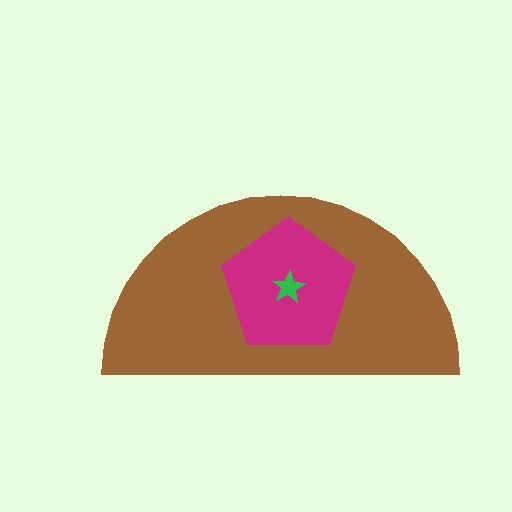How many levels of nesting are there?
3.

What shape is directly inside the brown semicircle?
The magenta pentagon.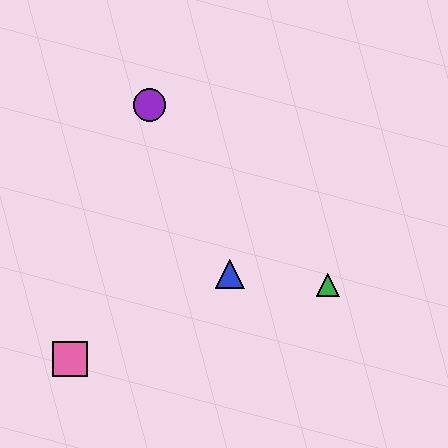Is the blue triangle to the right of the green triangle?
No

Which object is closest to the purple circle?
The blue triangle is closest to the purple circle.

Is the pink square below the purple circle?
Yes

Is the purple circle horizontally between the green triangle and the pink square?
Yes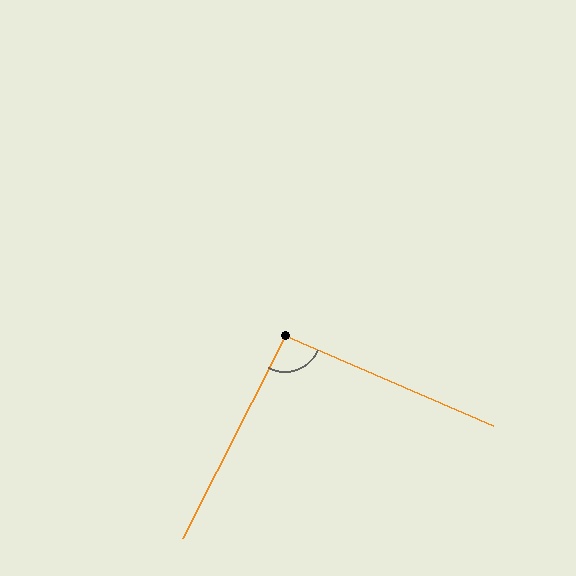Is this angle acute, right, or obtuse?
It is approximately a right angle.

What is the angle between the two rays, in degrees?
Approximately 94 degrees.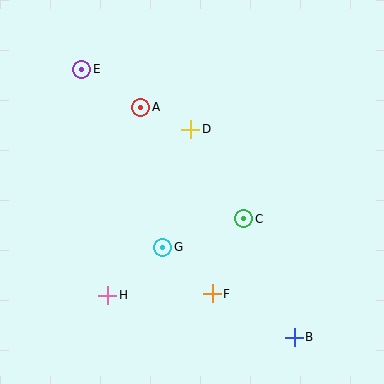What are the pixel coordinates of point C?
Point C is at (244, 219).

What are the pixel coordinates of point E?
Point E is at (82, 69).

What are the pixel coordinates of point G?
Point G is at (163, 247).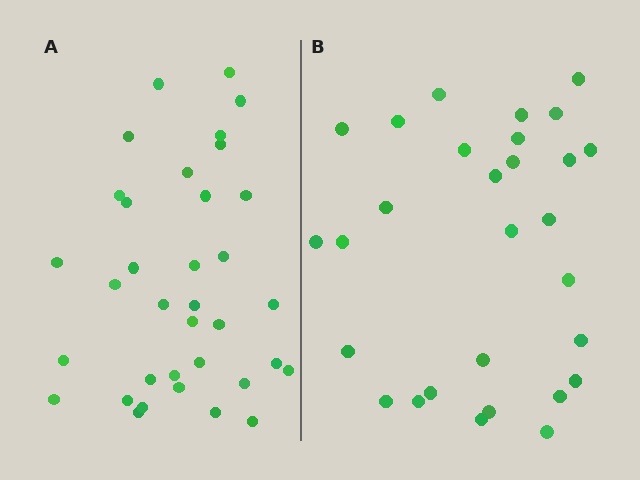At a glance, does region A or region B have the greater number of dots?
Region A (the left region) has more dots.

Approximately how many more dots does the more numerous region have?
Region A has about 6 more dots than region B.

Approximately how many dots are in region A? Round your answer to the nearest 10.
About 40 dots. (The exact count is 35, which rounds to 40.)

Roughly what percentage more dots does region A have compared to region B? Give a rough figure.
About 20% more.